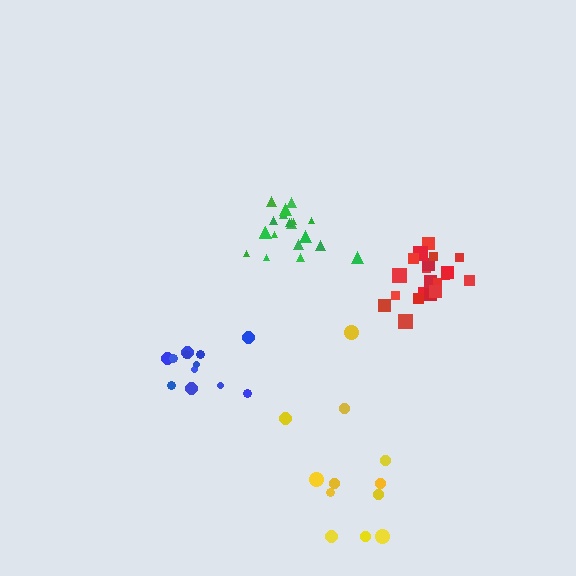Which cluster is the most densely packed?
Red.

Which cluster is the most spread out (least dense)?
Yellow.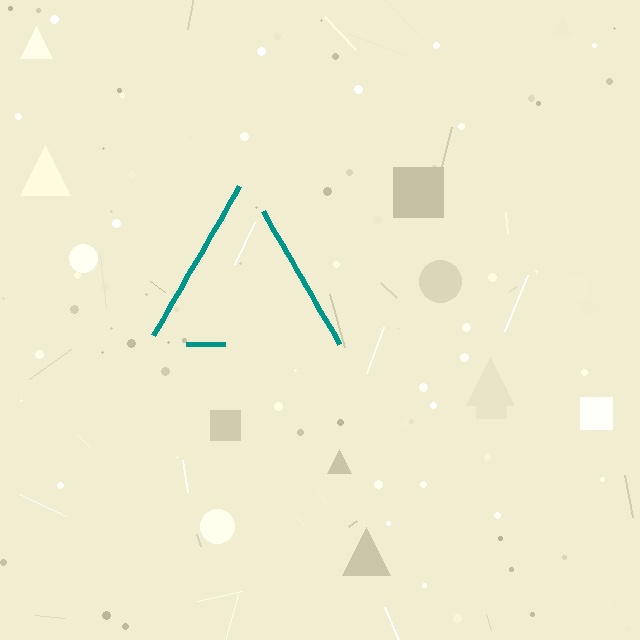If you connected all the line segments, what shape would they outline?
They would outline a triangle.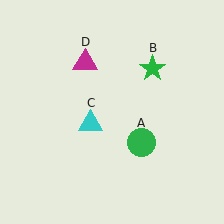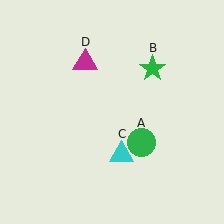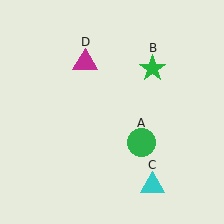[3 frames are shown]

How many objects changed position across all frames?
1 object changed position: cyan triangle (object C).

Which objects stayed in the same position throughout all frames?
Green circle (object A) and green star (object B) and magenta triangle (object D) remained stationary.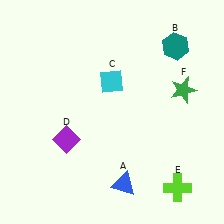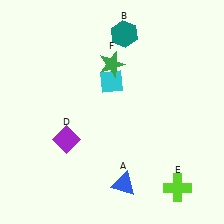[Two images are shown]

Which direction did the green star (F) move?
The green star (F) moved left.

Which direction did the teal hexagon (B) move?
The teal hexagon (B) moved left.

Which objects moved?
The objects that moved are: the teal hexagon (B), the green star (F).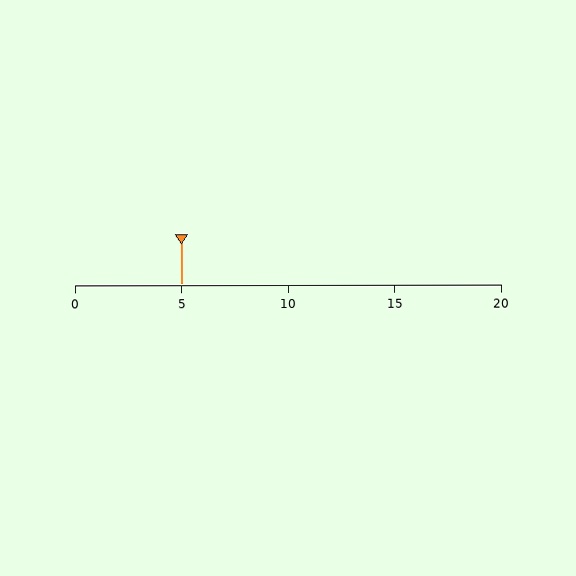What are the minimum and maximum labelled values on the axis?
The axis runs from 0 to 20.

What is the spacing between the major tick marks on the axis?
The major ticks are spaced 5 apart.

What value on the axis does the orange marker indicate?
The marker indicates approximately 5.